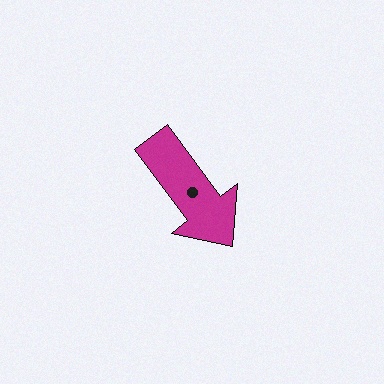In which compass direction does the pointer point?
Southeast.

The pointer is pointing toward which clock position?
Roughly 5 o'clock.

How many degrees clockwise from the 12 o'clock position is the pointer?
Approximately 143 degrees.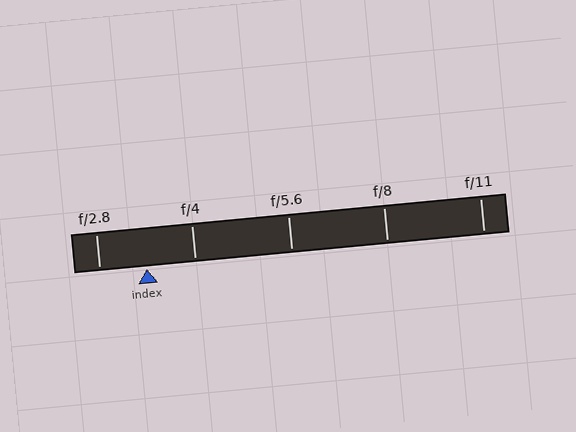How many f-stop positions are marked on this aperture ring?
There are 5 f-stop positions marked.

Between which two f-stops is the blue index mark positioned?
The index mark is between f/2.8 and f/4.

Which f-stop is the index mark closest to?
The index mark is closest to f/2.8.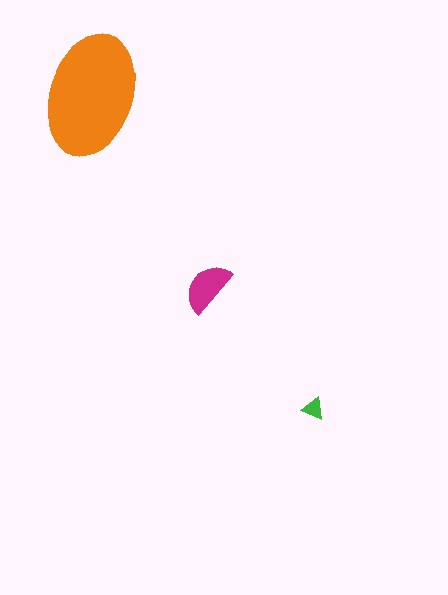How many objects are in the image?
There are 3 objects in the image.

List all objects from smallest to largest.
The green triangle, the magenta semicircle, the orange ellipse.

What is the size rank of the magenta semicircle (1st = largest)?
2nd.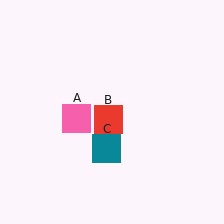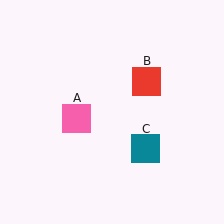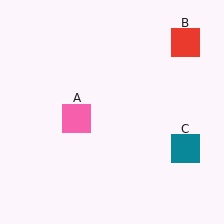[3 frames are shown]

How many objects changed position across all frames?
2 objects changed position: red square (object B), teal square (object C).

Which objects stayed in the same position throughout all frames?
Pink square (object A) remained stationary.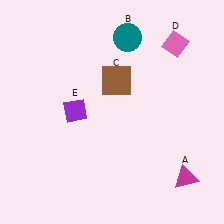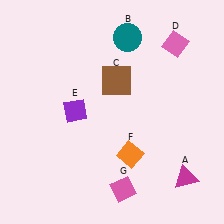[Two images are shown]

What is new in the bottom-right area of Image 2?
An orange diamond (F) was added in the bottom-right area of Image 2.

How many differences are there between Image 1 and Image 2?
There are 2 differences between the two images.